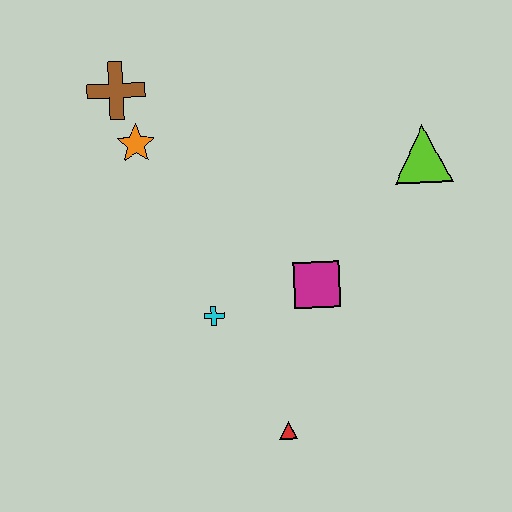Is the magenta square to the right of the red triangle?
Yes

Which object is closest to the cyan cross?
The magenta square is closest to the cyan cross.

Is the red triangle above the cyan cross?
No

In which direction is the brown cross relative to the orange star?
The brown cross is above the orange star.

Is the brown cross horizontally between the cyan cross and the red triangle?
No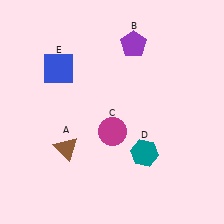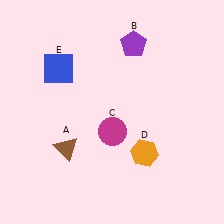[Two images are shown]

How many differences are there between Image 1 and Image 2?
There is 1 difference between the two images.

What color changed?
The hexagon (D) changed from teal in Image 1 to orange in Image 2.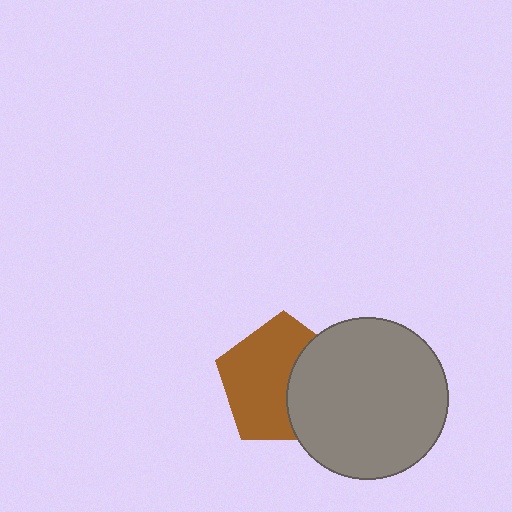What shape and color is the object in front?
The object in front is a gray circle.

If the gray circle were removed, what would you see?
You would see the complete brown pentagon.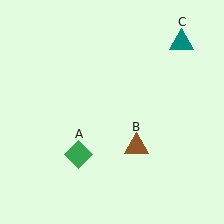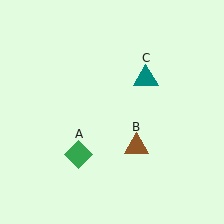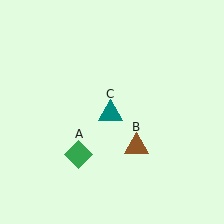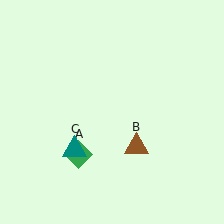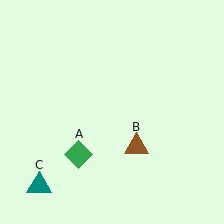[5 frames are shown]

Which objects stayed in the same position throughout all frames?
Green diamond (object A) and brown triangle (object B) remained stationary.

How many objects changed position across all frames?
1 object changed position: teal triangle (object C).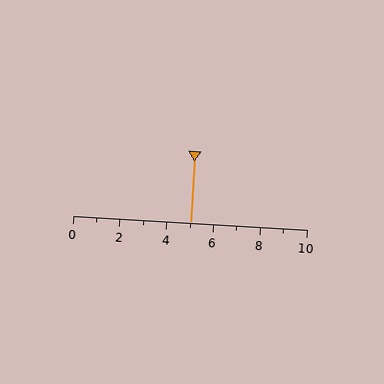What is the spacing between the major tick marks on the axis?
The major ticks are spaced 2 apart.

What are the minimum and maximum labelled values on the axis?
The axis runs from 0 to 10.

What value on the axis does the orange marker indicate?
The marker indicates approximately 5.